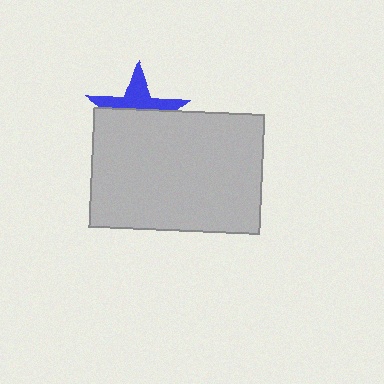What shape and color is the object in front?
The object in front is a light gray rectangle.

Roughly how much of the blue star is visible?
A small part of it is visible (roughly 44%).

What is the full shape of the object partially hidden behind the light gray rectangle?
The partially hidden object is a blue star.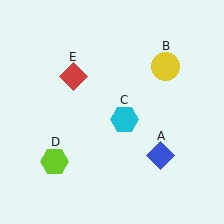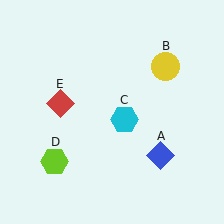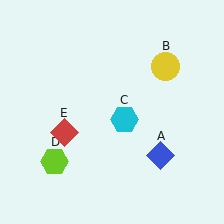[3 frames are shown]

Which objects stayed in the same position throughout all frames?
Blue diamond (object A) and yellow circle (object B) and cyan hexagon (object C) and lime hexagon (object D) remained stationary.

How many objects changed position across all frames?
1 object changed position: red diamond (object E).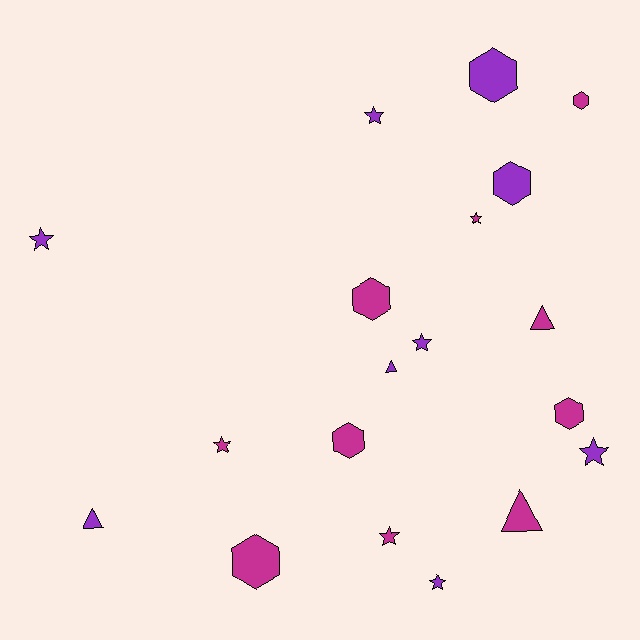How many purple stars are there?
There are 5 purple stars.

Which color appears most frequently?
Magenta, with 10 objects.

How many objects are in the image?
There are 19 objects.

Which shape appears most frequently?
Star, with 8 objects.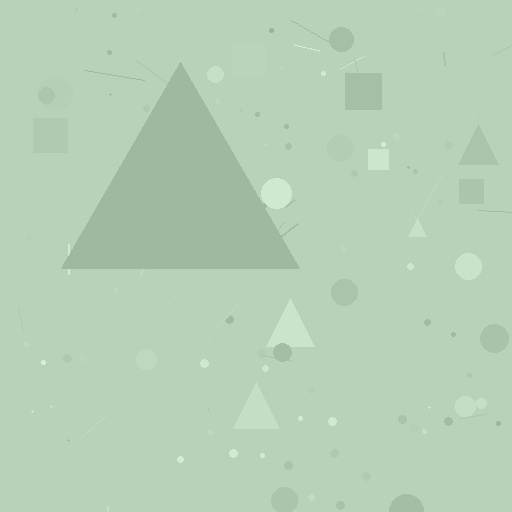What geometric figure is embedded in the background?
A triangle is embedded in the background.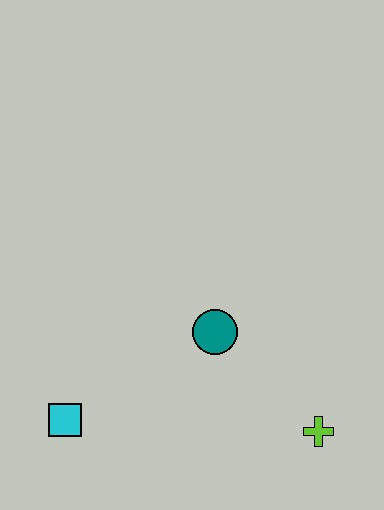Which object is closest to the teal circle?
The lime cross is closest to the teal circle.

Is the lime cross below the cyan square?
Yes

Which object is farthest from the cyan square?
The lime cross is farthest from the cyan square.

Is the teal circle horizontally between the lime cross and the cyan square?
Yes